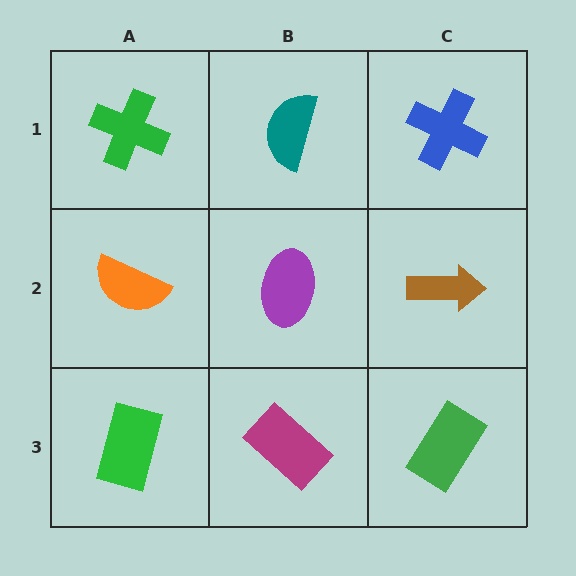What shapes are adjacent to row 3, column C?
A brown arrow (row 2, column C), a magenta rectangle (row 3, column B).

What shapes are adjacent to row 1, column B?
A purple ellipse (row 2, column B), a green cross (row 1, column A), a blue cross (row 1, column C).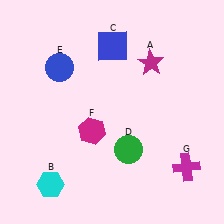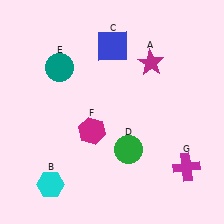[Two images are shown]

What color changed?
The circle (E) changed from blue in Image 1 to teal in Image 2.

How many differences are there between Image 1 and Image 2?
There is 1 difference between the two images.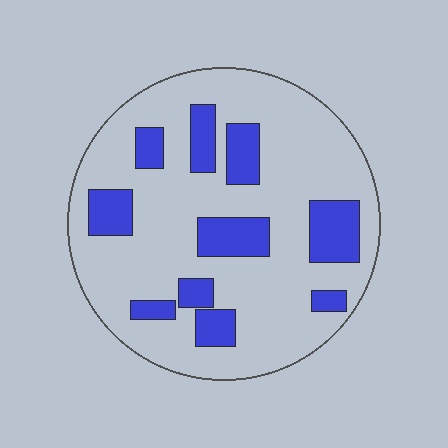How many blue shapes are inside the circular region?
10.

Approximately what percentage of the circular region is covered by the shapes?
Approximately 25%.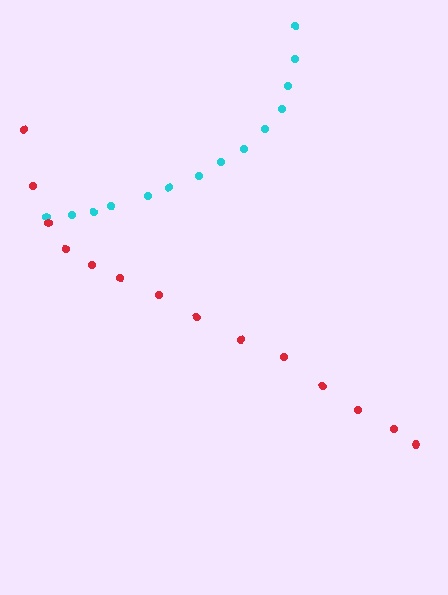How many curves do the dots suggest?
There are 2 distinct paths.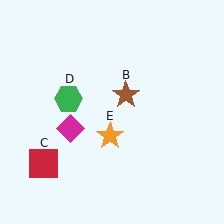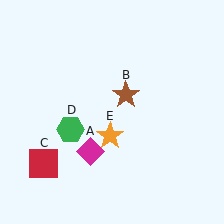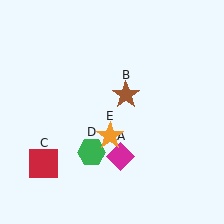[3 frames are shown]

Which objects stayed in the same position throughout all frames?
Brown star (object B) and red square (object C) and orange star (object E) remained stationary.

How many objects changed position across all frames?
2 objects changed position: magenta diamond (object A), green hexagon (object D).